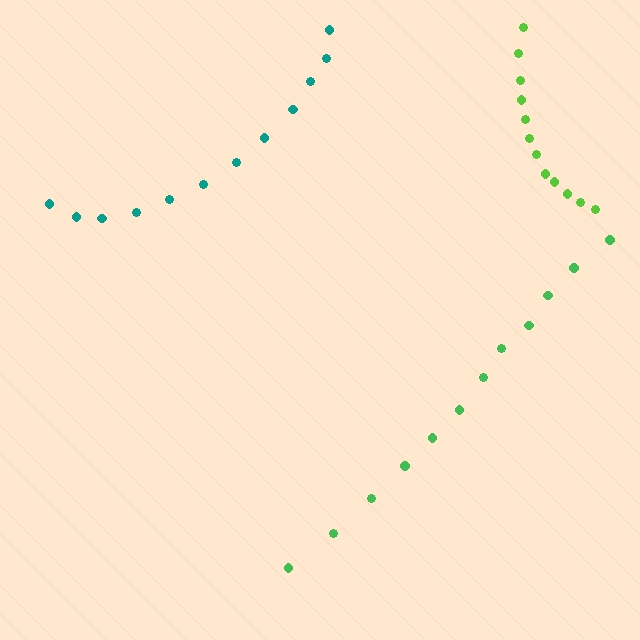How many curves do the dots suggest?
There are 3 distinct paths.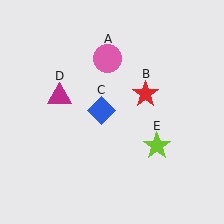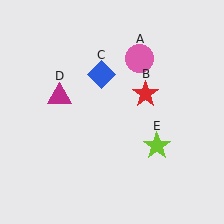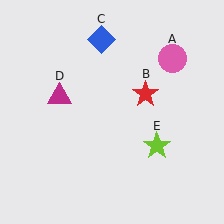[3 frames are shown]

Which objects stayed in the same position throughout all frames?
Red star (object B) and magenta triangle (object D) and lime star (object E) remained stationary.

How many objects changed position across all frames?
2 objects changed position: pink circle (object A), blue diamond (object C).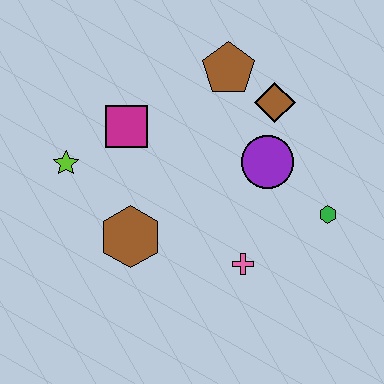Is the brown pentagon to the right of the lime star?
Yes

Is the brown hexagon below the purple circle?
Yes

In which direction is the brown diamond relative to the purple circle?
The brown diamond is above the purple circle.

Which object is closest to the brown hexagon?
The lime star is closest to the brown hexagon.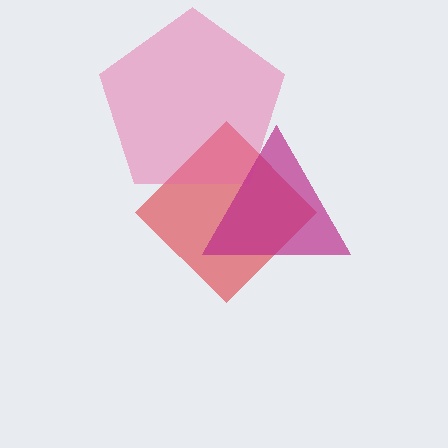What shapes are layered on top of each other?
The layered shapes are: a red diamond, a pink pentagon, a magenta triangle.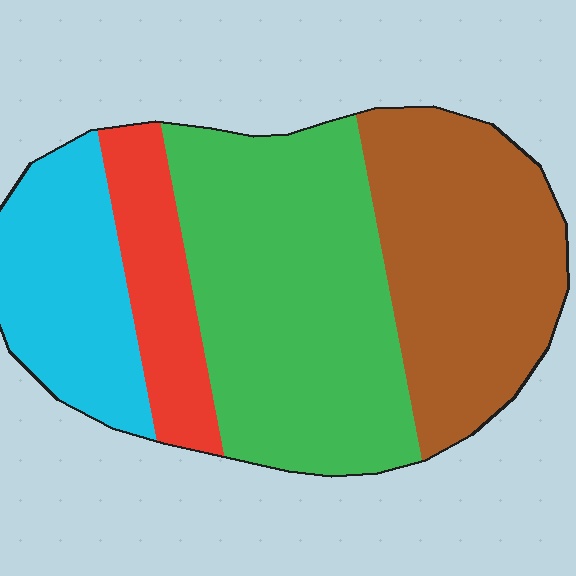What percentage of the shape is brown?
Brown takes up about one third (1/3) of the shape.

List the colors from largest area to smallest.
From largest to smallest: green, brown, cyan, red.